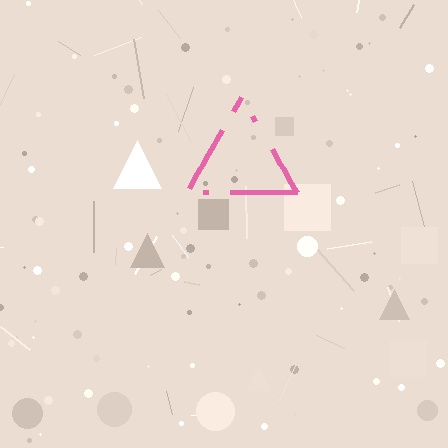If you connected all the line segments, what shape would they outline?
They would outline a triangle.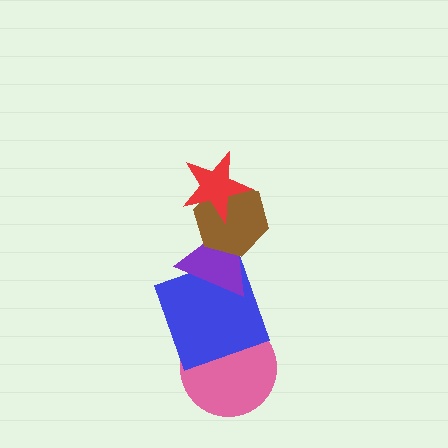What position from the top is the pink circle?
The pink circle is 5th from the top.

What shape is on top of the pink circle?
The blue square is on top of the pink circle.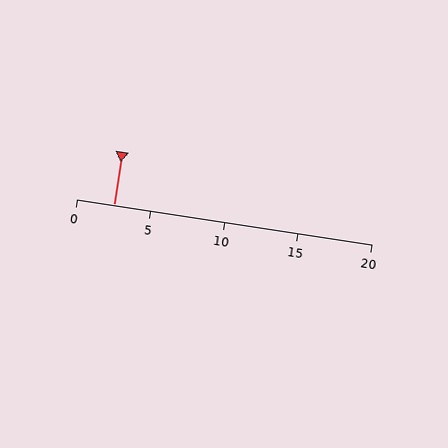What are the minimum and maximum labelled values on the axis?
The axis runs from 0 to 20.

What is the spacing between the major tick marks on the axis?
The major ticks are spaced 5 apart.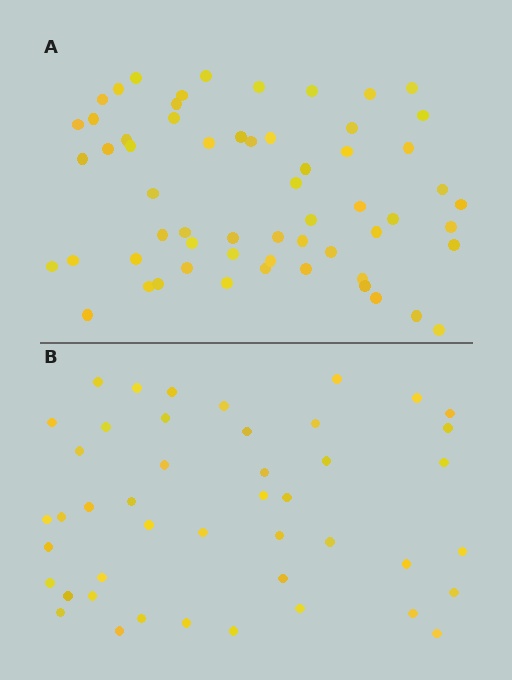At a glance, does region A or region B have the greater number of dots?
Region A (the top region) has more dots.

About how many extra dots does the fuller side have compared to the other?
Region A has approximately 15 more dots than region B.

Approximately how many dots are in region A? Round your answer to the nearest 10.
About 60 dots.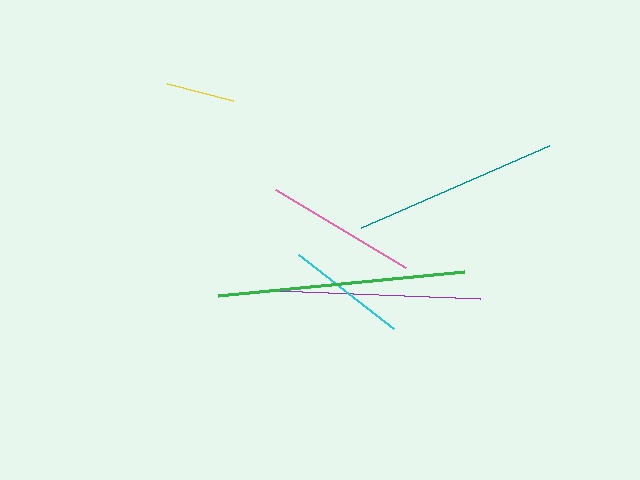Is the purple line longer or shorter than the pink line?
The purple line is longer than the pink line.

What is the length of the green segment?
The green segment is approximately 247 pixels long.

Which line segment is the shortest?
The yellow line is the shortest at approximately 68 pixels.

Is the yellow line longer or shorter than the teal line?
The teal line is longer than the yellow line.